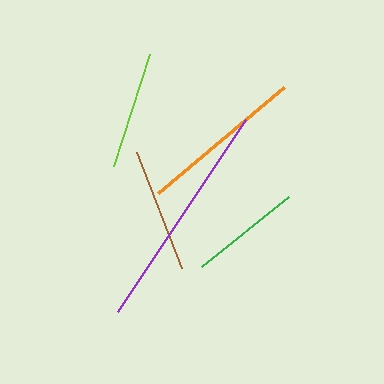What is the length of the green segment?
The green segment is approximately 111 pixels long.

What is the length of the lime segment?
The lime segment is approximately 117 pixels long.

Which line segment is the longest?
The purple line is the longest at approximately 231 pixels.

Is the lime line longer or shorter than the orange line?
The orange line is longer than the lime line.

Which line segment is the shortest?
The green line is the shortest at approximately 111 pixels.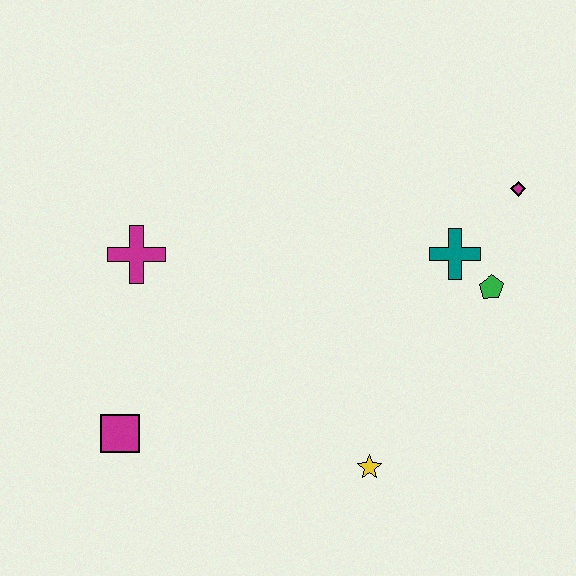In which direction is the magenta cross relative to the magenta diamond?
The magenta cross is to the left of the magenta diamond.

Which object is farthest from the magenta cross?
The magenta diamond is farthest from the magenta cross.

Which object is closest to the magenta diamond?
The teal cross is closest to the magenta diamond.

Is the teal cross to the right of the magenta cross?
Yes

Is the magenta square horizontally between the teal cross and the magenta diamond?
No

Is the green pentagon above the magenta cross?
No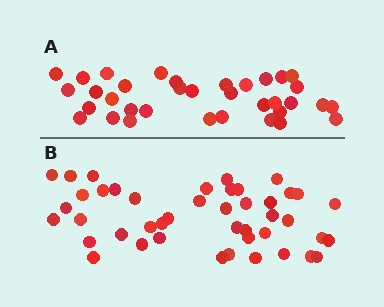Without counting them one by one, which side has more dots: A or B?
Region B (the bottom region) has more dots.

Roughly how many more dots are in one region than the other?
Region B has roughly 8 or so more dots than region A.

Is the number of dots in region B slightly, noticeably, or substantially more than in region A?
Region B has noticeably more, but not dramatically so. The ratio is roughly 1.3 to 1.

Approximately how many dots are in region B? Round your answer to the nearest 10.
About 40 dots. (The exact count is 44, which rounds to 40.)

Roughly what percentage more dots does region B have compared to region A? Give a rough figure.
About 25% more.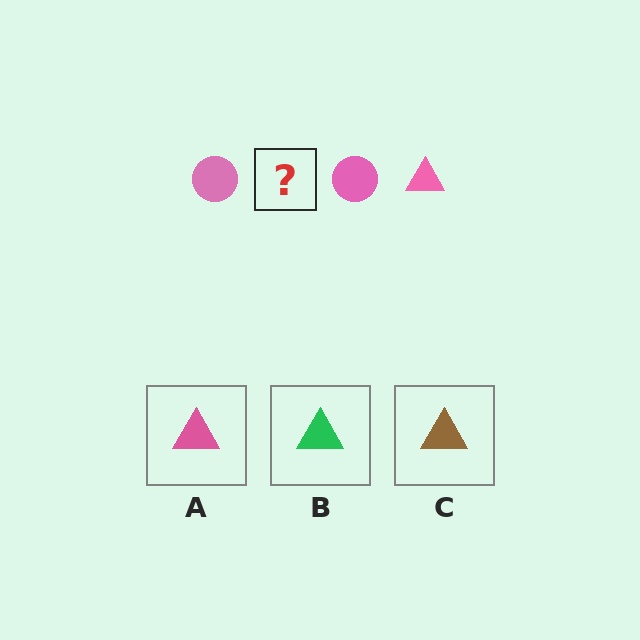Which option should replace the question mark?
Option A.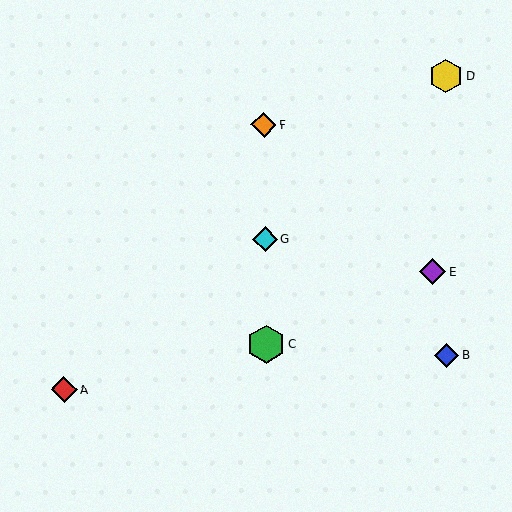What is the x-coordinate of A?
Object A is at x≈64.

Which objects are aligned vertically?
Objects C, F, G are aligned vertically.